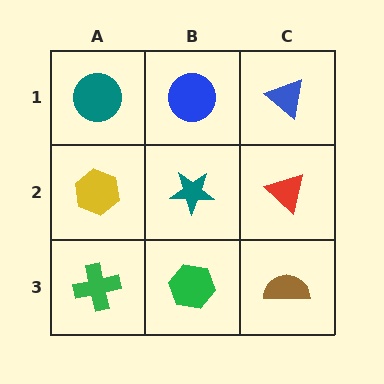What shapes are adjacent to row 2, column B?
A blue circle (row 1, column B), a green hexagon (row 3, column B), a yellow hexagon (row 2, column A), a red triangle (row 2, column C).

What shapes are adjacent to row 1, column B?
A teal star (row 2, column B), a teal circle (row 1, column A), a blue triangle (row 1, column C).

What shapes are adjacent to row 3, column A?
A yellow hexagon (row 2, column A), a green hexagon (row 3, column B).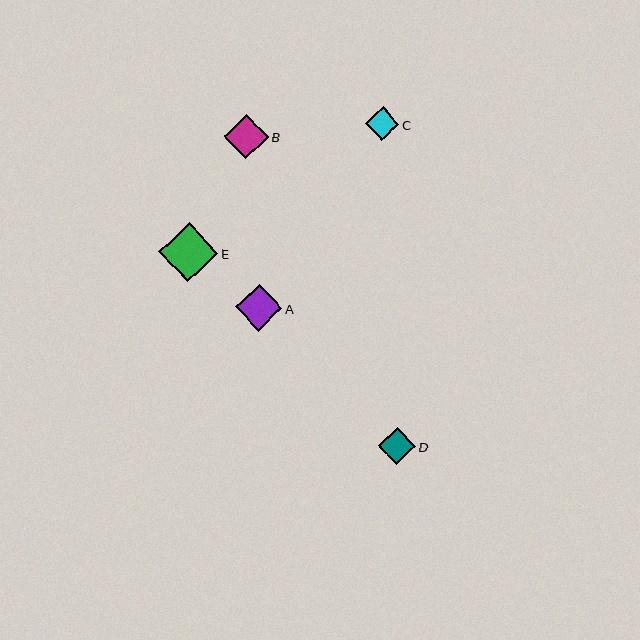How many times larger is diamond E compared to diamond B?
Diamond E is approximately 1.3 times the size of diamond B.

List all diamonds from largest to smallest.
From largest to smallest: E, A, B, D, C.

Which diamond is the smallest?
Diamond C is the smallest with a size of approximately 34 pixels.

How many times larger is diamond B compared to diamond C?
Diamond B is approximately 1.3 times the size of diamond C.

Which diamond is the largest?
Diamond E is the largest with a size of approximately 59 pixels.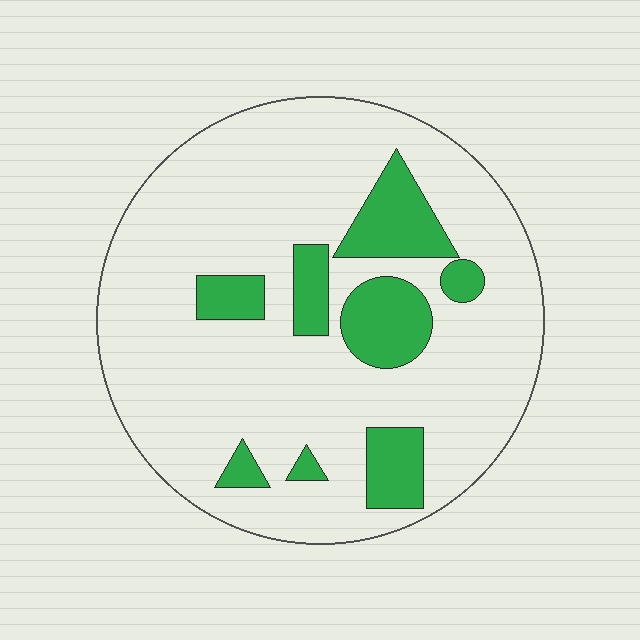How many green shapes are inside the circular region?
8.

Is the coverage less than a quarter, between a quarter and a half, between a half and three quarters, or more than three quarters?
Less than a quarter.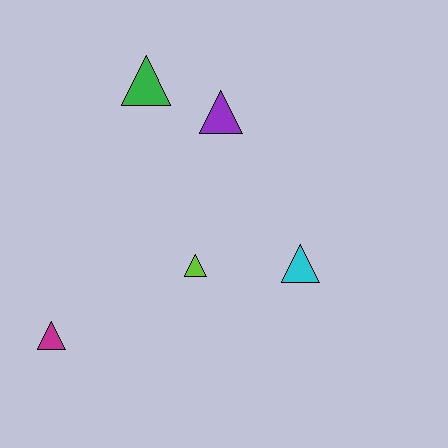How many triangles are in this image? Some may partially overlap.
There are 5 triangles.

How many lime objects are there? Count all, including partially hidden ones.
There is 1 lime object.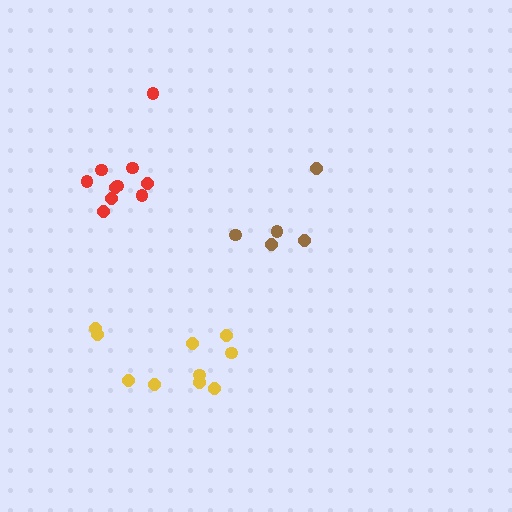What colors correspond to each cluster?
The clusters are colored: brown, red, yellow.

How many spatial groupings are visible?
There are 3 spatial groupings.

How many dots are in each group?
Group 1: 5 dots, Group 2: 10 dots, Group 3: 10 dots (25 total).